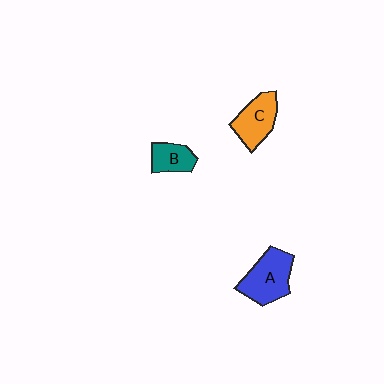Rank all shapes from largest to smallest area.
From largest to smallest: A (blue), C (orange), B (teal).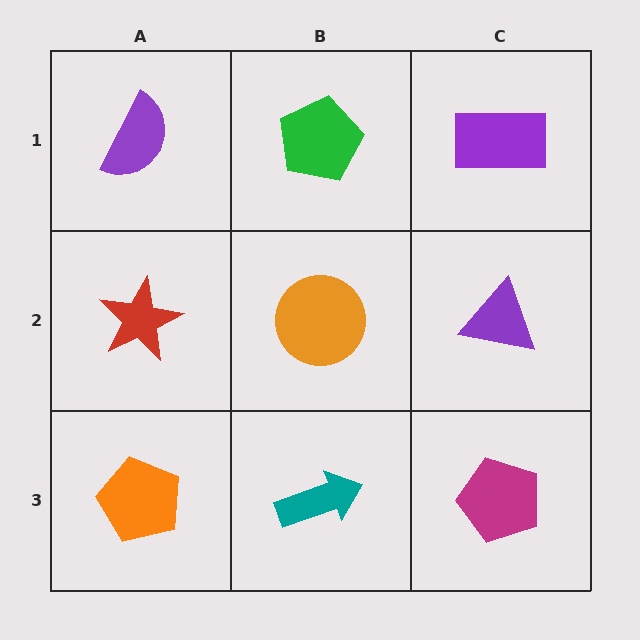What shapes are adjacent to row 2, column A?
A purple semicircle (row 1, column A), an orange pentagon (row 3, column A), an orange circle (row 2, column B).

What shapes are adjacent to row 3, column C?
A purple triangle (row 2, column C), a teal arrow (row 3, column B).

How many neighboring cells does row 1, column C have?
2.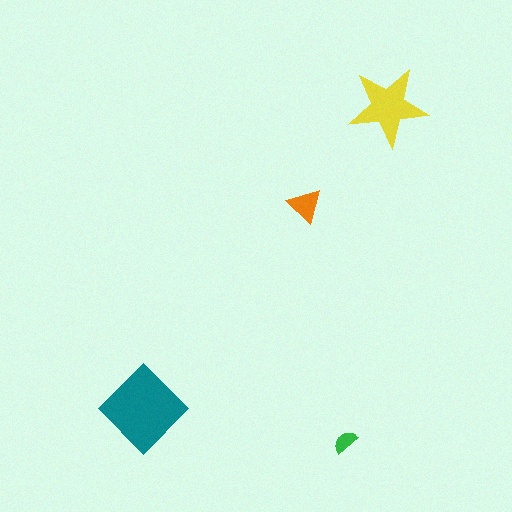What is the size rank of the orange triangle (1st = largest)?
3rd.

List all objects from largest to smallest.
The teal diamond, the yellow star, the orange triangle, the green semicircle.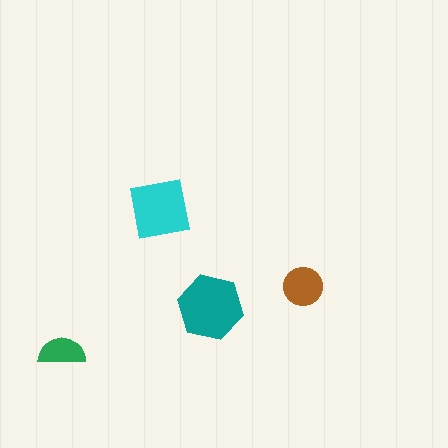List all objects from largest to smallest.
The teal hexagon, the cyan square, the brown circle, the green semicircle.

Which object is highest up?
The cyan square is topmost.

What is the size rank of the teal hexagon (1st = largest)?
1st.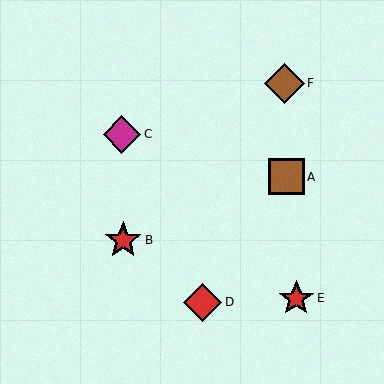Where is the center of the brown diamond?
The center of the brown diamond is at (284, 83).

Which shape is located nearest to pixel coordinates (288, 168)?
The brown square (labeled A) at (286, 177) is nearest to that location.